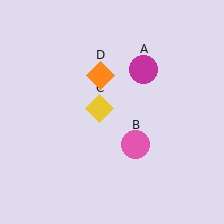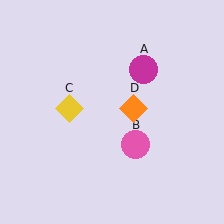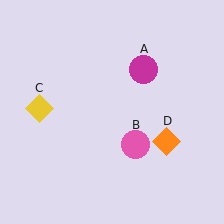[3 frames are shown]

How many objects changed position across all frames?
2 objects changed position: yellow diamond (object C), orange diamond (object D).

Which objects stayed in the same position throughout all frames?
Magenta circle (object A) and pink circle (object B) remained stationary.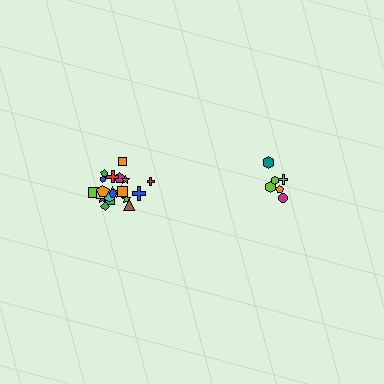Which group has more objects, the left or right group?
The left group.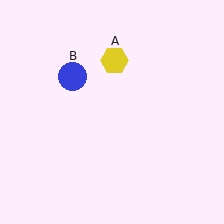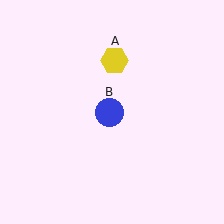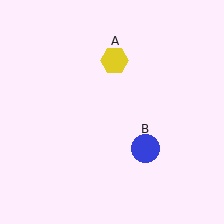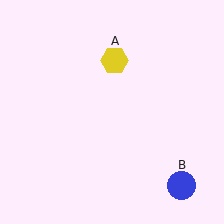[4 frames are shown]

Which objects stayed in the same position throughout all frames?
Yellow hexagon (object A) remained stationary.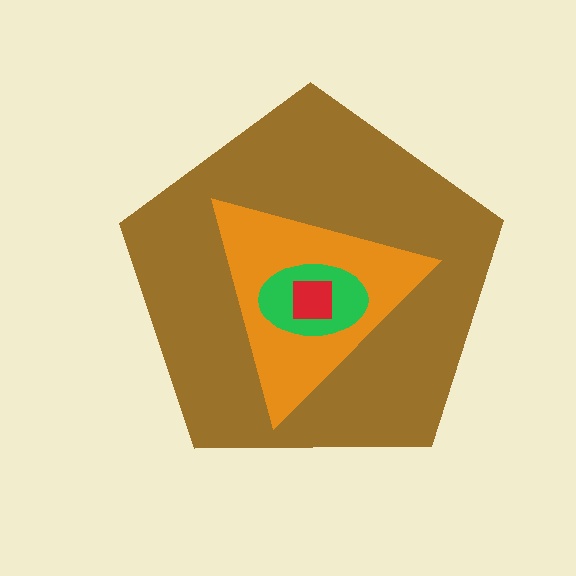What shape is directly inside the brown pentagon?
The orange triangle.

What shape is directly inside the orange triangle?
The green ellipse.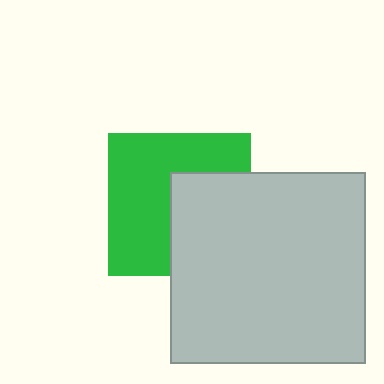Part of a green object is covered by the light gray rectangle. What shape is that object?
It is a square.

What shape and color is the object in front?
The object in front is a light gray rectangle.